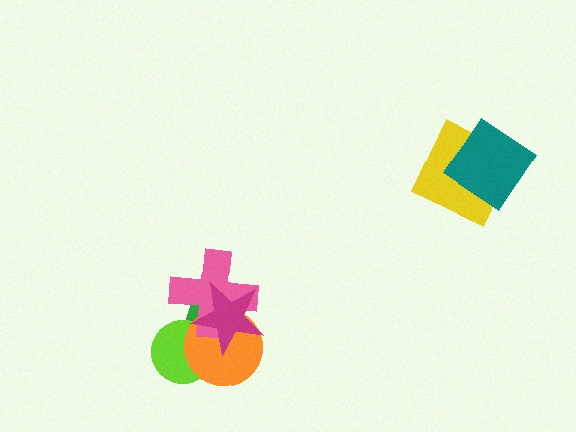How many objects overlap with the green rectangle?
4 objects overlap with the green rectangle.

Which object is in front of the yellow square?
The teal diamond is in front of the yellow square.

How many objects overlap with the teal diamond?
1 object overlaps with the teal diamond.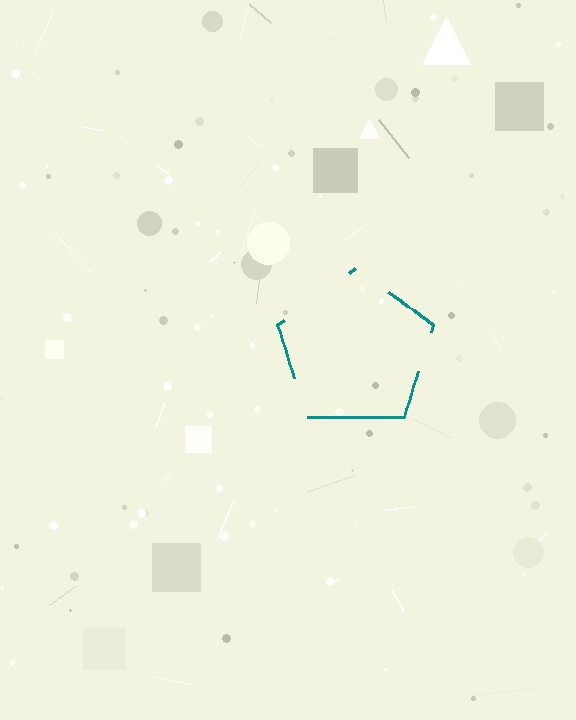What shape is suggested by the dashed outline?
The dashed outline suggests a pentagon.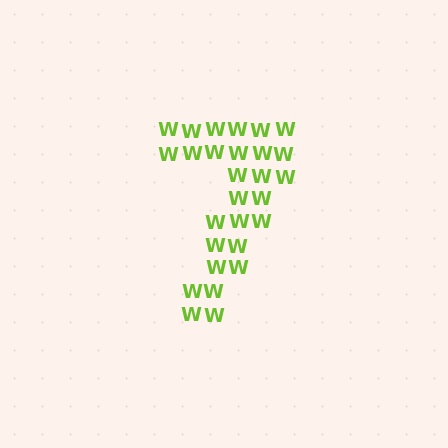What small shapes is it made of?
It is made of small letter W's.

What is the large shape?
The large shape is the digit 7.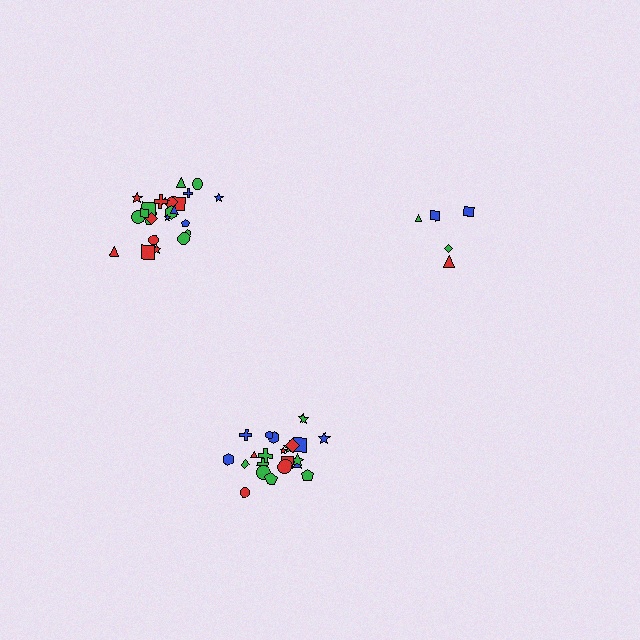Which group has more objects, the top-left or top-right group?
The top-left group.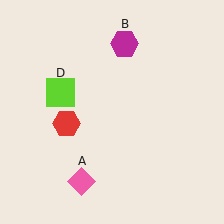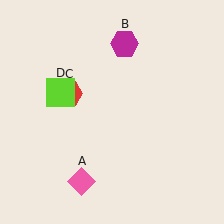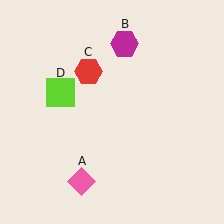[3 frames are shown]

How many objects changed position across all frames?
1 object changed position: red hexagon (object C).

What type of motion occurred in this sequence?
The red hexagon (object C) rotated clockwise around the center of the scene.